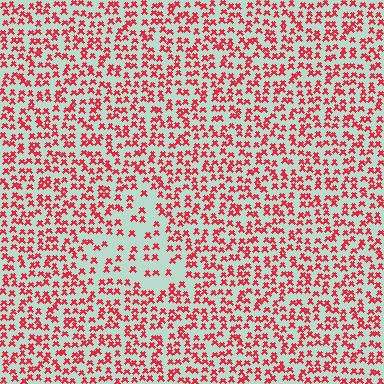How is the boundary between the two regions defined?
The boundary is defined by a change in element density (approximately 2.1x ratio). All elements are the same color, size, and shape.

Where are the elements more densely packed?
The elements are more densely packed outside the triangle boundary.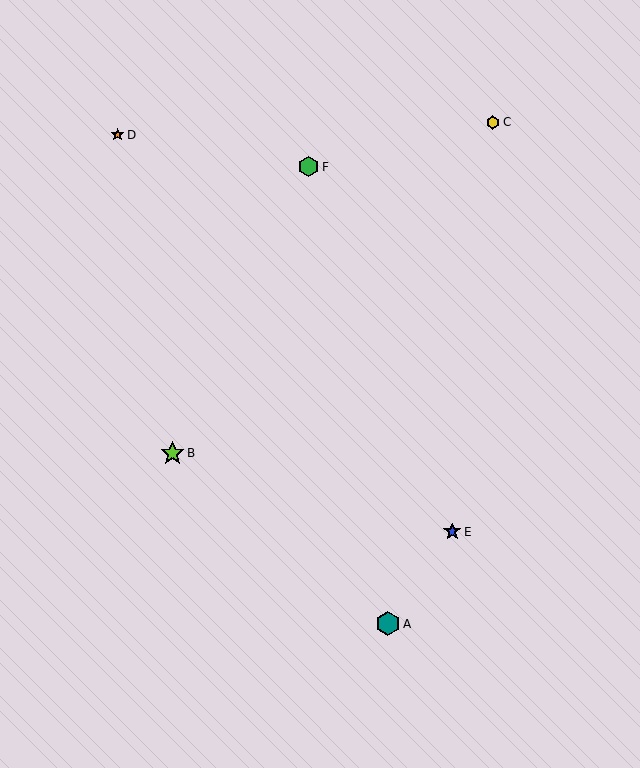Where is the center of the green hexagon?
The center of the green hexagon is at (309, 167).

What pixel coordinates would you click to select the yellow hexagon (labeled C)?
Click at (493, 122) to select the yellow hexagon C.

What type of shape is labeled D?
Shape D is an orange star.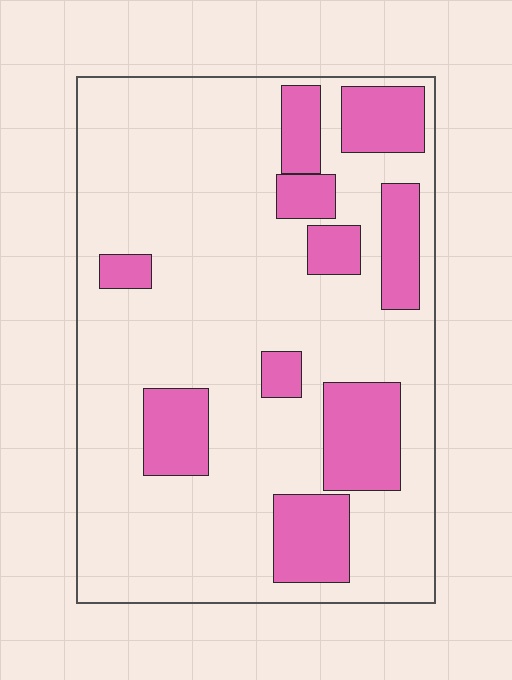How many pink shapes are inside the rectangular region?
10.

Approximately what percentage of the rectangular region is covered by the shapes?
Approximately 25%.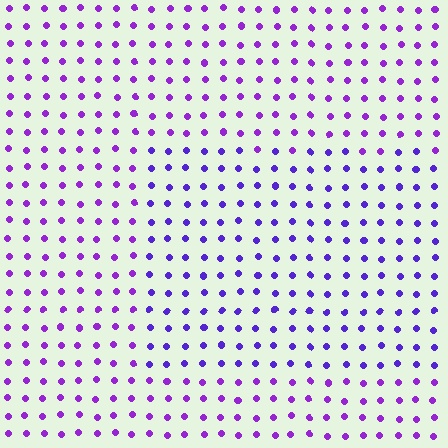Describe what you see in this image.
The image is filled with small purple elements in a uniform arrangement. A rectangle-shaped region is visible where the elements are tinted to a slightly different hue, forming a subtle color boundary.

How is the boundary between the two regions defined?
The boundary is defined purely by a slight shift in hue (about 23 degrees). Spacing, size, and orientation are identical on both sides.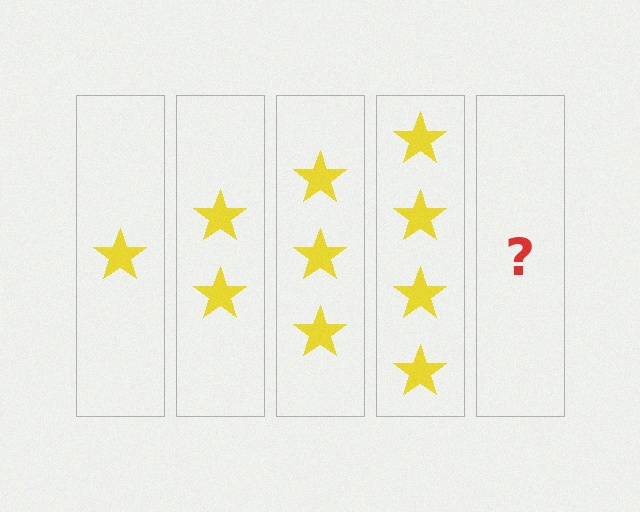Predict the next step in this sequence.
The next step is 5 stars.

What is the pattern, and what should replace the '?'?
The pattern is that each step adds one more star. The '?' should be 5 stars.